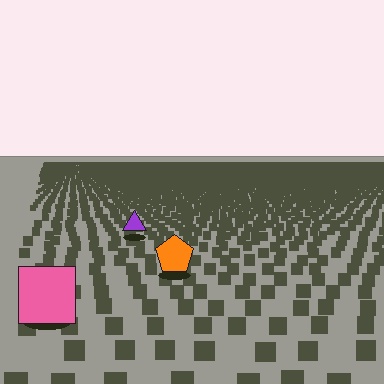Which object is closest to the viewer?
The pink square is closest. The texture marks near it are larger and more spread out.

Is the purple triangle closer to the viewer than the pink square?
No. The pink square is closer — you can tell from the texture gradient: the ground texture is coarser near it.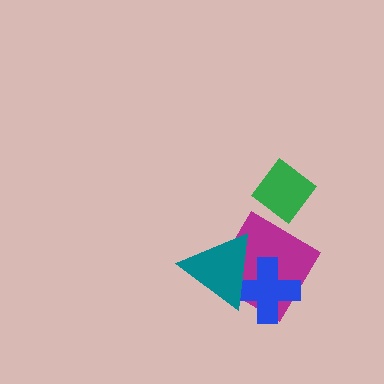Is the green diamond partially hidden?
No, no other shape covers it.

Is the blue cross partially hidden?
Yes, it is partially covered by another shape.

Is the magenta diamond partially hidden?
Yes, it is partially covered by another shape.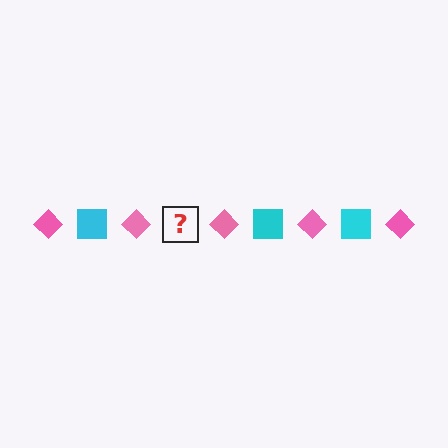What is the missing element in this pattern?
The missing element is a cyan square.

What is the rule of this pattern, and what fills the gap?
The rule is that the pattern alternates between pink diamond and cyan square. The gap should be filled with a cyan square.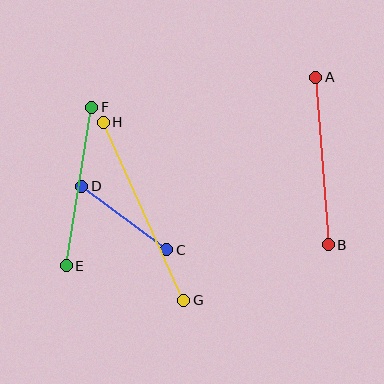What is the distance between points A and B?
The distance is approximately 168 pixels.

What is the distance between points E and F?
The distance is approximately 161 pixels.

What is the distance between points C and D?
The distance is approximately 106 pixels.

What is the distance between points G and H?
The distance is approximately 196 pixels.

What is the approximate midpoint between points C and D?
The midpoint is at approximately (124, 218) pixels.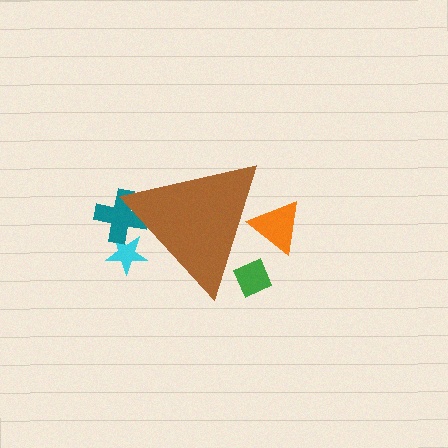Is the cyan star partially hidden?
Yes, the cyan star is partially hidden behind the brown triangle.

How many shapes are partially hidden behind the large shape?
4 shapes are partially hidden.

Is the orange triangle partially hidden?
Yes, the orange triangle is partially hidden behind the brown triangle.